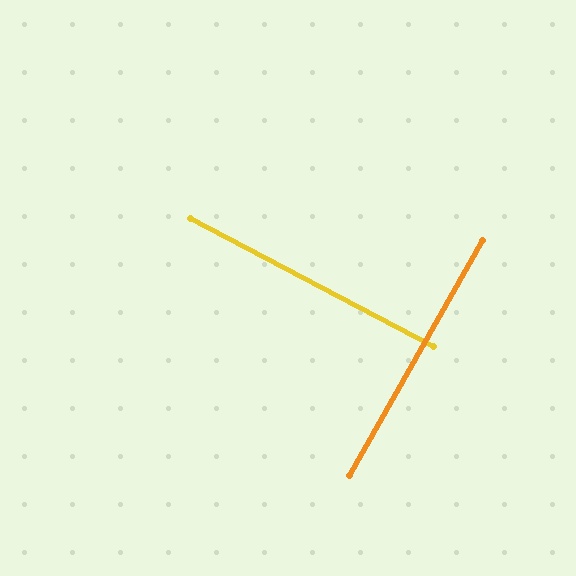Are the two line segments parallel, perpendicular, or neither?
Perpendicular — they meet at approximately 88°.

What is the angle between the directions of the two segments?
Approximately 88 degrees.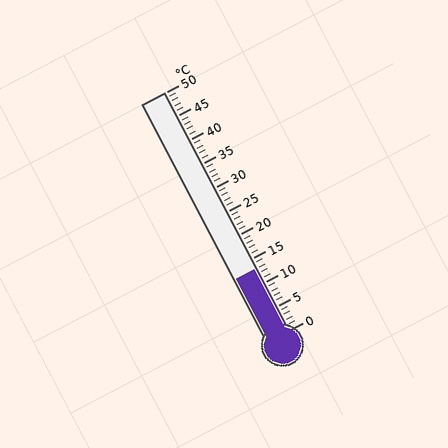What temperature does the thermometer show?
The thermometer shows approximately 13°C.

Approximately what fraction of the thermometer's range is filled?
The thermometer is filled to approximately 25% of its range.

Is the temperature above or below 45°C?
The temperature is below 45°C.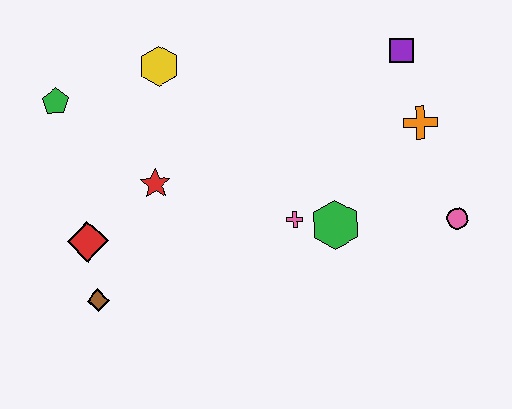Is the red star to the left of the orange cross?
Yes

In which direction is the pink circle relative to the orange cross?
The pink circle is below the orange cross.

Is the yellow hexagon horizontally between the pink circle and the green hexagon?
No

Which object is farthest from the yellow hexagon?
The pink circle is farthest from the yellow hexagon.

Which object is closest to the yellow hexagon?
The green pentagon is closest to the yellow hexagon.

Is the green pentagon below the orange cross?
No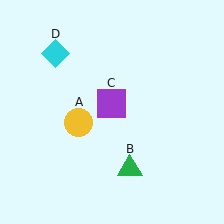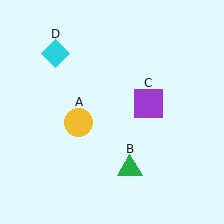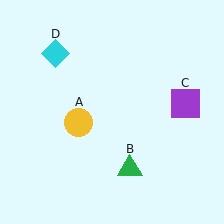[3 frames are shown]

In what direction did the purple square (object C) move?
The purple square (object C) moved right.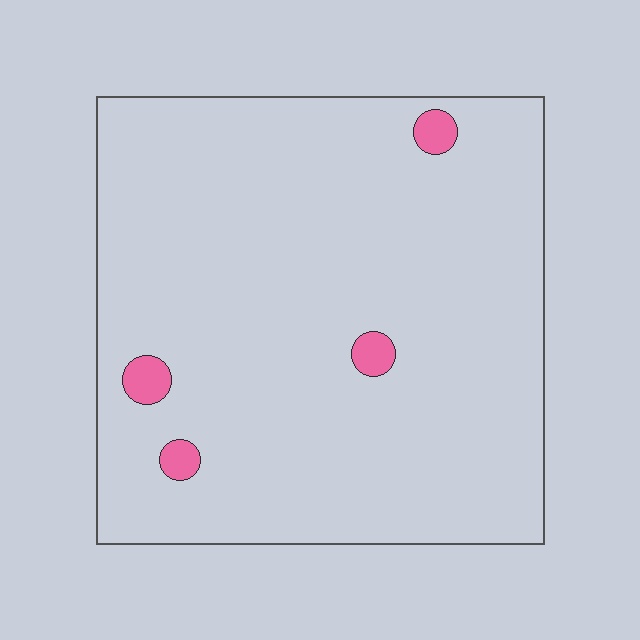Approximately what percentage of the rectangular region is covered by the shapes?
Approximately 5%.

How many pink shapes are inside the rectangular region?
4.